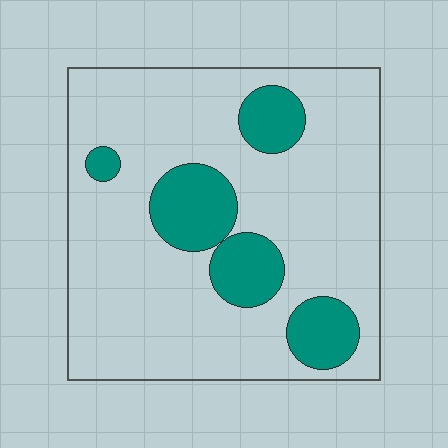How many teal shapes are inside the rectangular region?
5.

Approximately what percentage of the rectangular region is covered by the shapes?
Approximately 20%.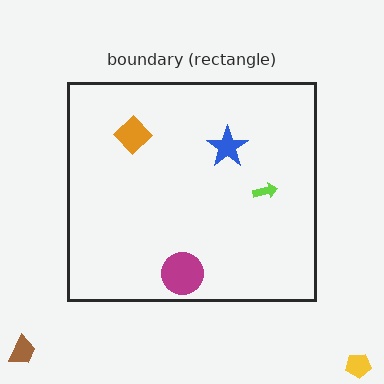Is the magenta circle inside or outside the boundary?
Inside.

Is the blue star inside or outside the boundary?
Inside.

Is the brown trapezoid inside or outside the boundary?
Outside.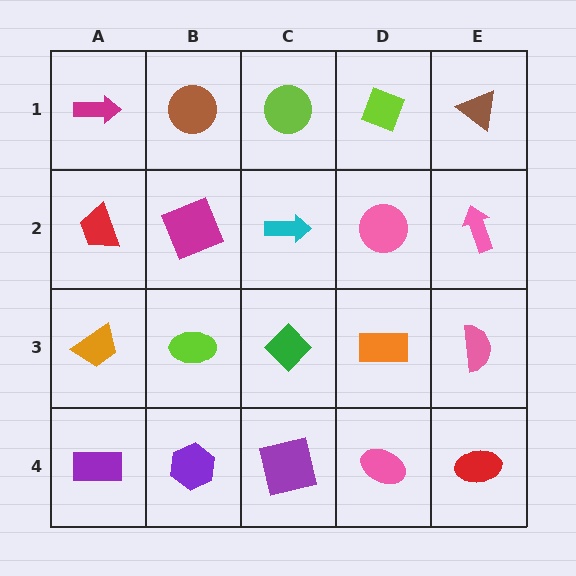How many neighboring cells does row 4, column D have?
3.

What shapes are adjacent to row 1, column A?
A red trapezoid (row 2, column A), a brown circle (row 1, column B).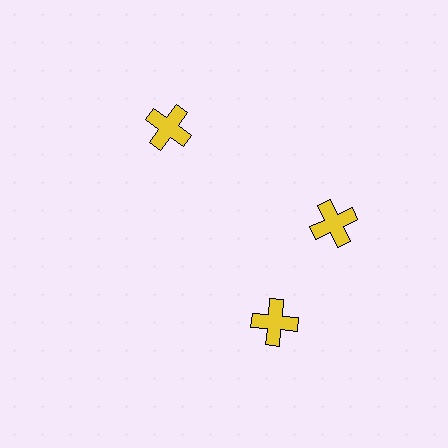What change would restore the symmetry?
The symmetry would be restored by rotating it back into even spacing with its neighbors so that all 3 crosses sit at equal angles and equal distance from the center.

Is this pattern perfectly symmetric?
No. The 3 yellow crosses are arranged in a ring, but one element near the 7 o'clock position is rotated out of alignment along the ring, breaking the 3-fold rotational symmetry.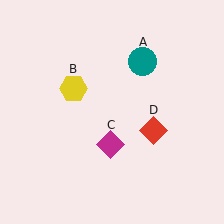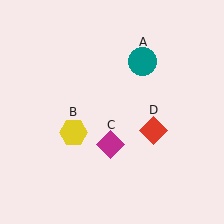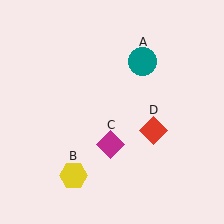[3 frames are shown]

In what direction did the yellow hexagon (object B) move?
The yellow hexagon (object B) moved down.